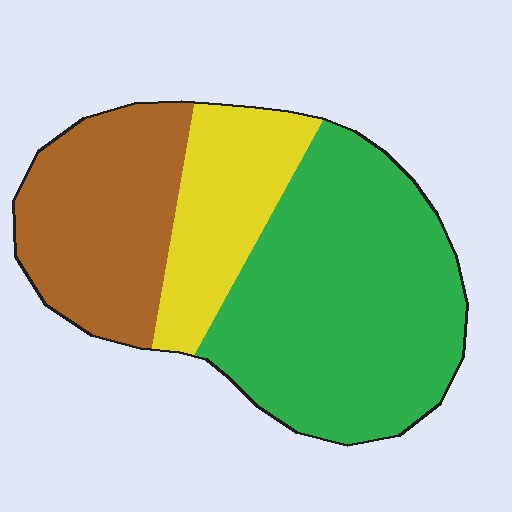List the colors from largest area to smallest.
From largest to smallest: green, brown, yellow.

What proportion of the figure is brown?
Brown takes up between a quarter and a half of the figure.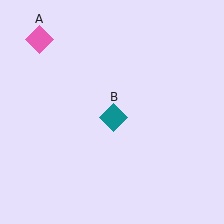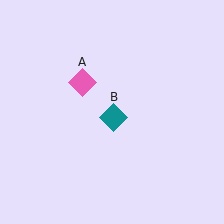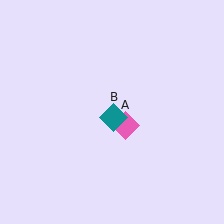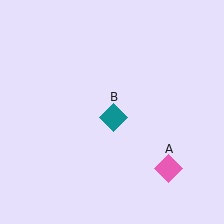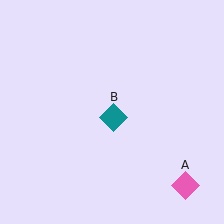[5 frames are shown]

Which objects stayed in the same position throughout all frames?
Teal diamond (object B) remained stationary.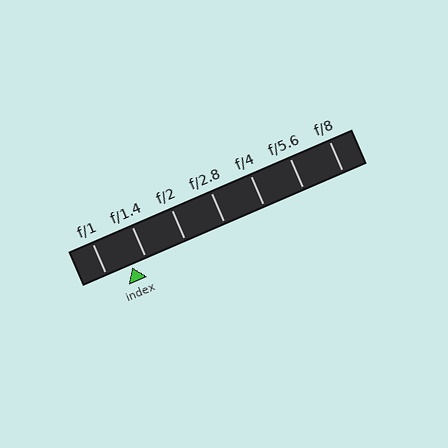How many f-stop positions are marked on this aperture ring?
There are 7 f-stop positions marked.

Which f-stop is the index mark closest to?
The index mark is closest to f/1.4.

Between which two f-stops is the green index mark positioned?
The index mark is between f/1 and f/1.4.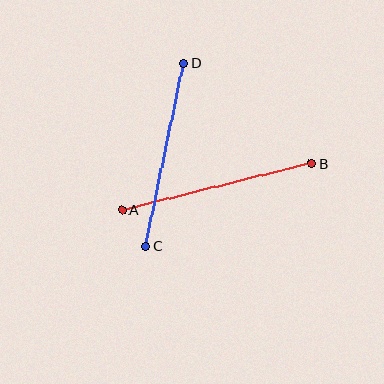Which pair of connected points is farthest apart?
Points A and B are farthest apart.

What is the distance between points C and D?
The distance is approximately 187 pixels.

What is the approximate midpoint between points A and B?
The midpoint is at approximately (217, 187) pixels.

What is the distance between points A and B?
The distance is approximately 195 pixels.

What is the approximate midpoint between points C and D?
The midpoint is at approximately (165, 155) pixels.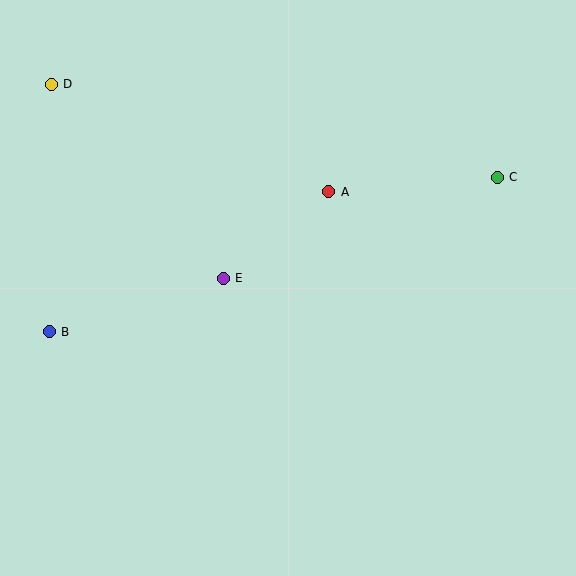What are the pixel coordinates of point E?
Point E is at (223, 278).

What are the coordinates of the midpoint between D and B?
The midpoint between D and B is at (50, 208).